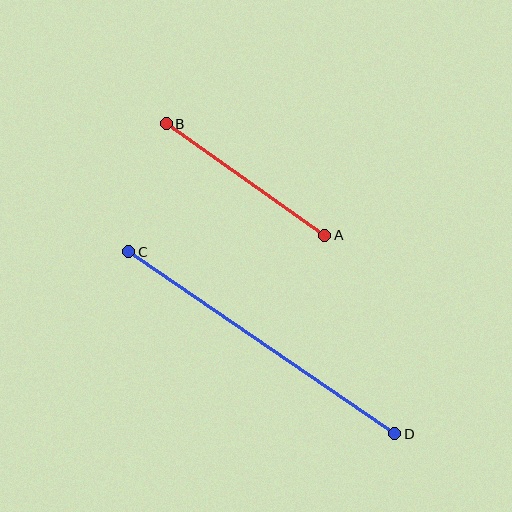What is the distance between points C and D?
The distance is approximately 322 pixels.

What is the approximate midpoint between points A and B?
The midpoint is at approximately (245, 180) pixels.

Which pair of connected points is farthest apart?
Points C and D are farthest apart.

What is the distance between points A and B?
The distance is approximately 194 pixels.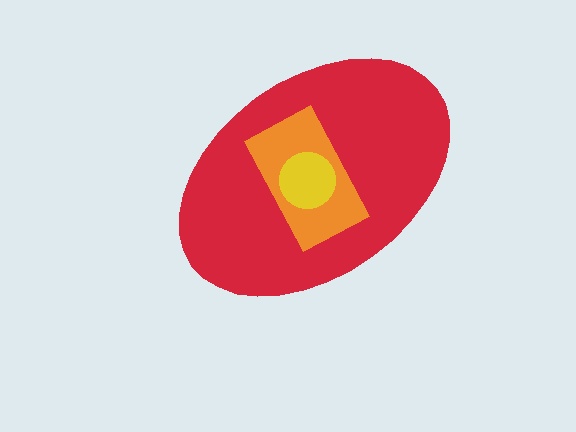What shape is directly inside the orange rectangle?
The yellow circle.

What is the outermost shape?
The red ellipse.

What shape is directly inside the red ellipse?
The orange rectangle.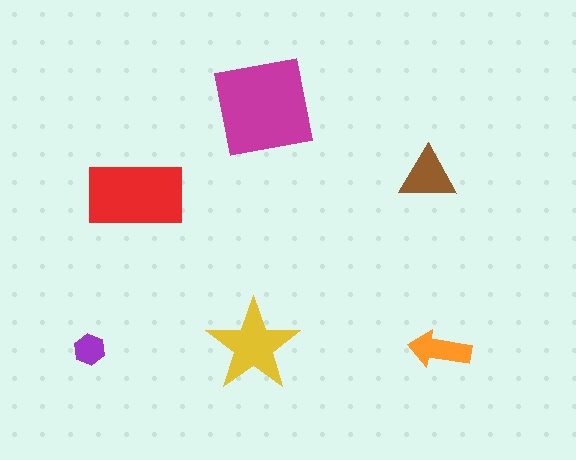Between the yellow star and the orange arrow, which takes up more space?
The yellow star.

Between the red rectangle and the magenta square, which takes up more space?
The magenta square.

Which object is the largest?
The magenta square.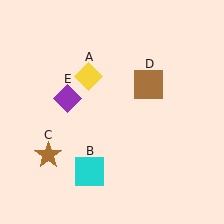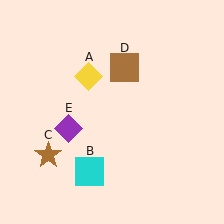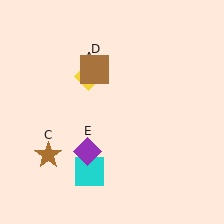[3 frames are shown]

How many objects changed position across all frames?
2 objects changed position: brown square (object D), purple diamond (object E).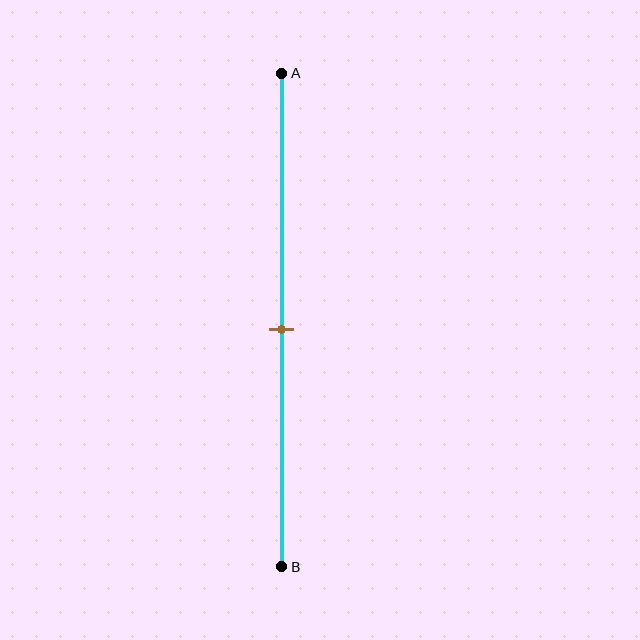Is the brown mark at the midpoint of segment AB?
Yes, the mark is approximately at the midpoint.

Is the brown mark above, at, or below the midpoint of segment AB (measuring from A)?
The brown mark is approximately at the midpoint of segment AB.